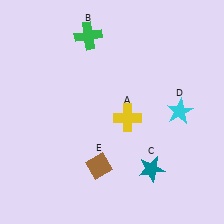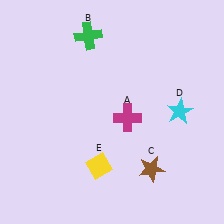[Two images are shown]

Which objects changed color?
A changed from yellow to magenta. C changed from teal to brown. E changed from brown to yellow.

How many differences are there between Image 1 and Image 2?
There are 3 differences between the two images.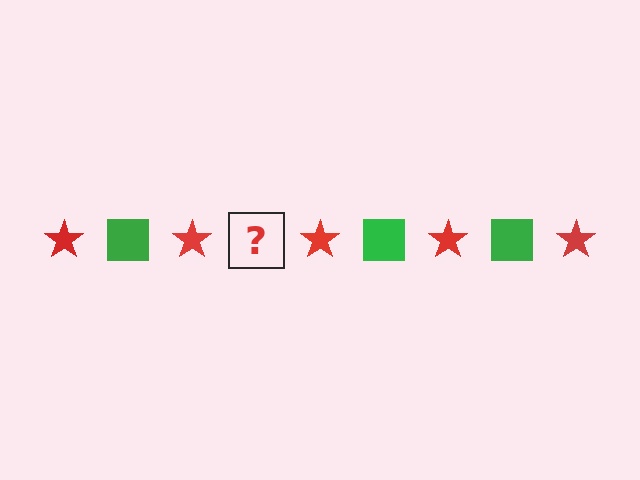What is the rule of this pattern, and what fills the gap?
The rule is that the pattern alternates between red star and green square. The gap should be filled with a green square.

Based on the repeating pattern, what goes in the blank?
The blank should be a green square.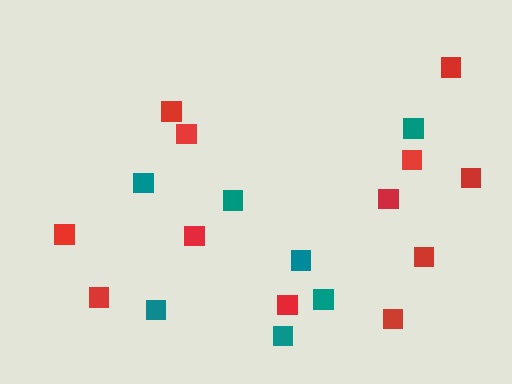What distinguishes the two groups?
There are 2 groups: one group of teal squares (7) and one group of red squares (12).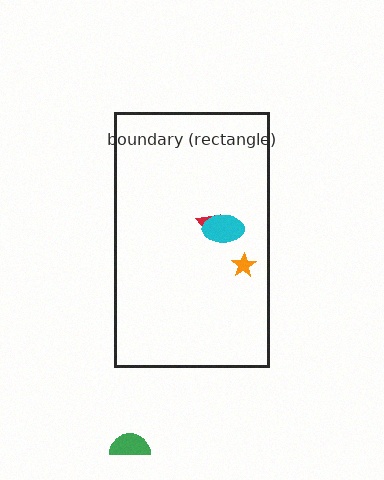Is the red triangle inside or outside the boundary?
Inside.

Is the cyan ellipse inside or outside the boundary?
Inside.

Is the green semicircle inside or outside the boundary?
Outside.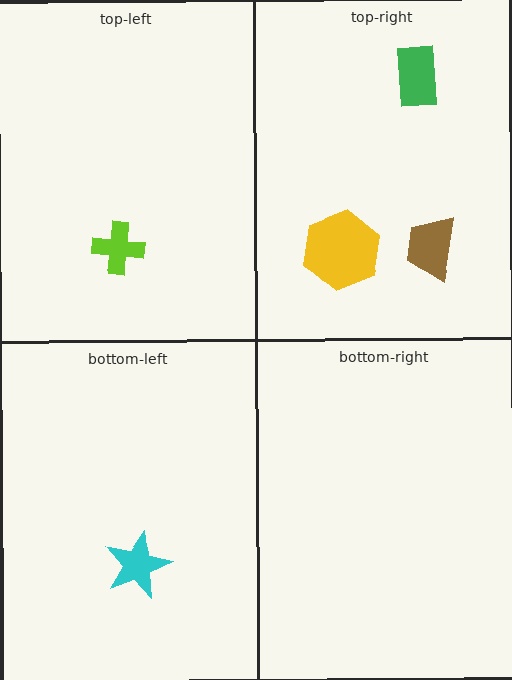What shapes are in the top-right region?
The green rectangle, the brown trapezoid, the yellow hexagon.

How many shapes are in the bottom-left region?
1.